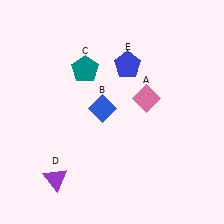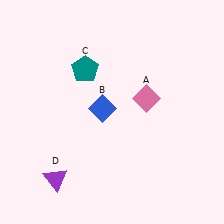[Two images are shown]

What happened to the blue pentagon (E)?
The blue pentagon (E) was removed in Image 2. It was in the top-right area of Image 1.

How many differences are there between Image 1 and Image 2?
There is 1 difference between the two images.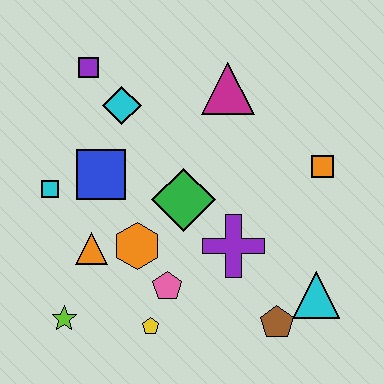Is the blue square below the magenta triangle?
Yes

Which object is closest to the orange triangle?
The orange hexagon is closest to the orange triangle.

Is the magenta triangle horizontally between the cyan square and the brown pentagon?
Yes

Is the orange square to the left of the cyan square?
No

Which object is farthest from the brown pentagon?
The purple square is farthest from the brown pentagon.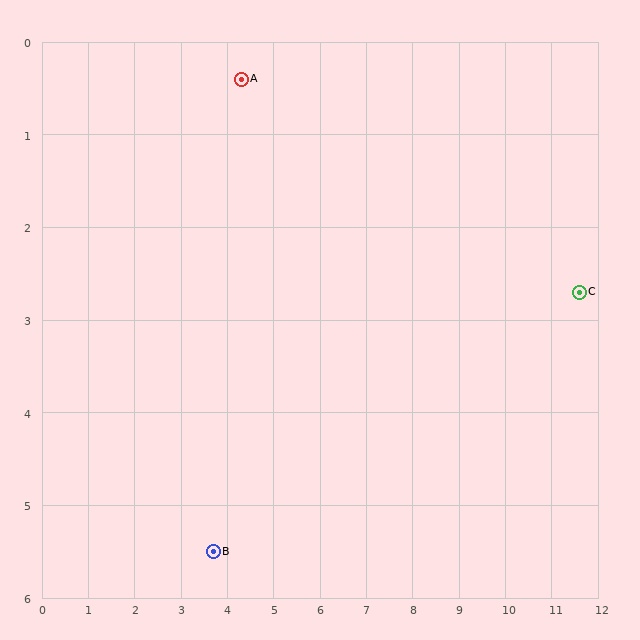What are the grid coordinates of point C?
Point C is at approximately (11.6, 2.7).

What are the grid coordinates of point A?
Point A is at approximately (4.3, 0.4).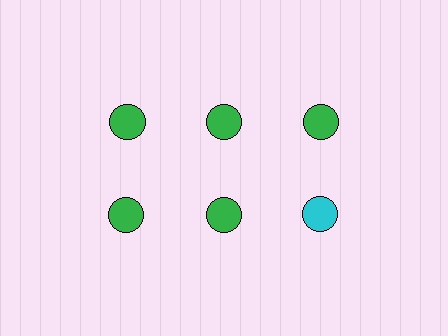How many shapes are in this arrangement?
There are 6 shapes arranged in a grid pattern.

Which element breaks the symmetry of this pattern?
The cyan circle in the second row, center column breaks the symmetry. All other shapes are green circles.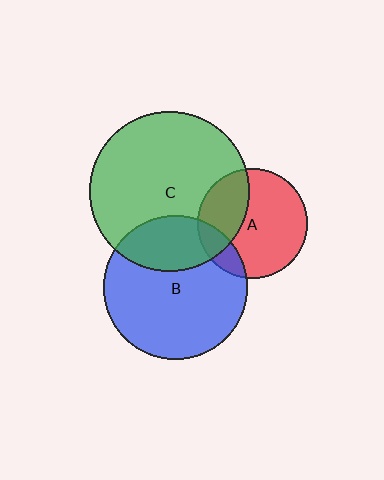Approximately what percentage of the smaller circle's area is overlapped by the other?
Approximately 35%.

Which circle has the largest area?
Circle C (green).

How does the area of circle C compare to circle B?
Approximately 1.2 times.